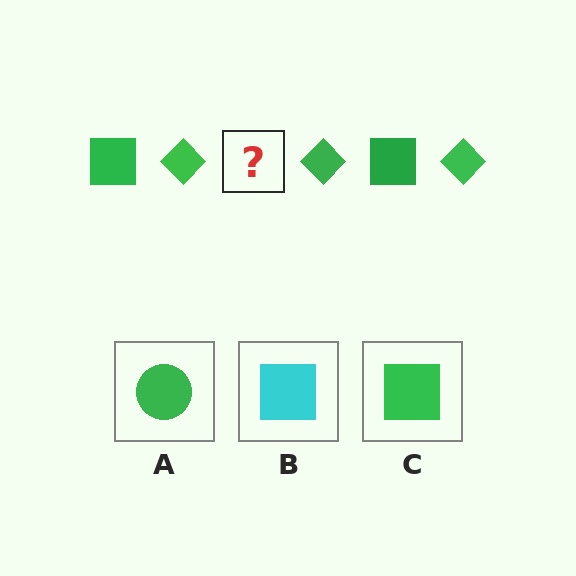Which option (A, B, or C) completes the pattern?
C.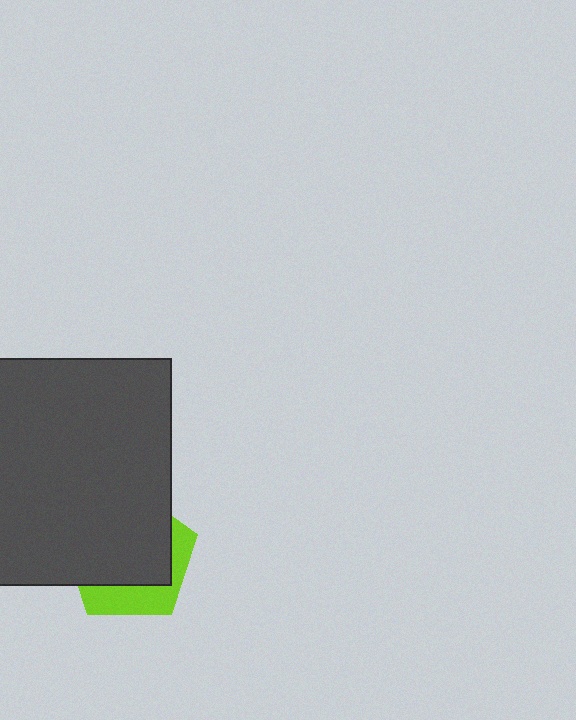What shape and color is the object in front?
The object in front is a dark gray square.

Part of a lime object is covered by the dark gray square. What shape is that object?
It is a pentagon.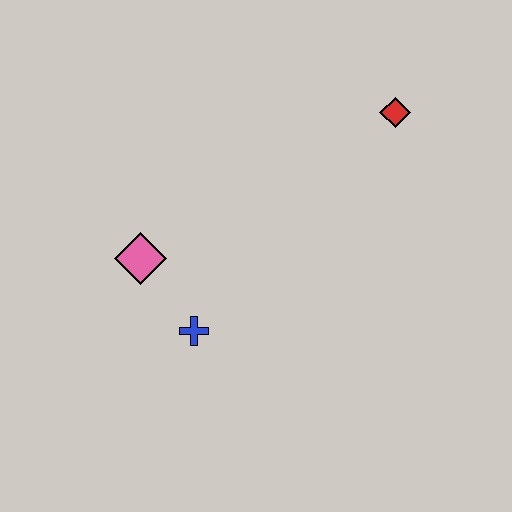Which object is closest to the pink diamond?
The blue cross is closest to the pink diamond.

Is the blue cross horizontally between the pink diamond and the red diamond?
Yes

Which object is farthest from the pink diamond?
The red diamond is farthest from the pink diamond.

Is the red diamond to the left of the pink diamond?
No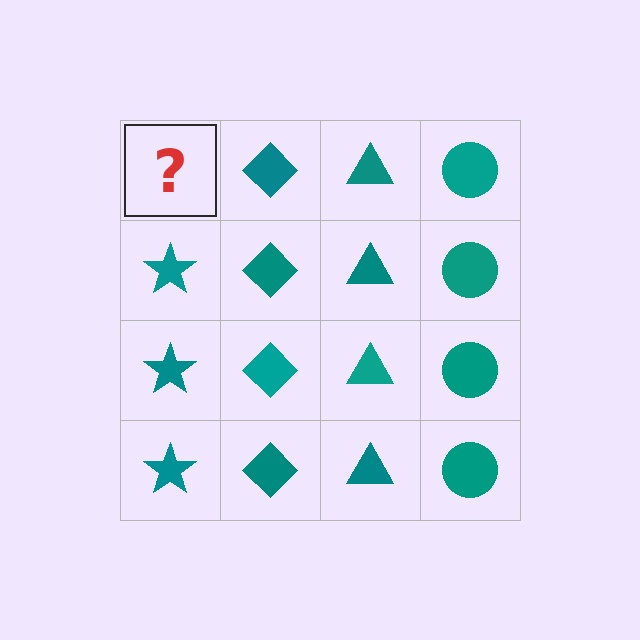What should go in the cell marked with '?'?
The missing cell should contain a teal star.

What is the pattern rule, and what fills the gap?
The rule is that each column has a consistent shape. The gap should be filled with a teal star.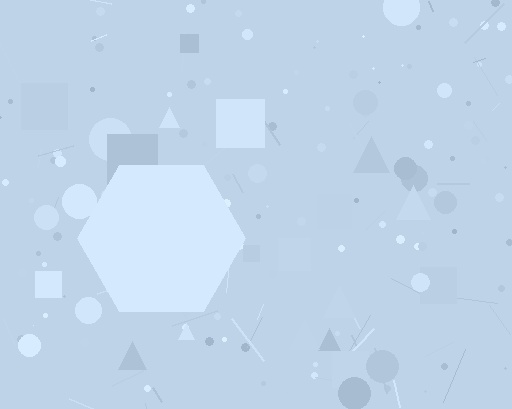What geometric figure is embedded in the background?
A hexagon is embedded in the background.